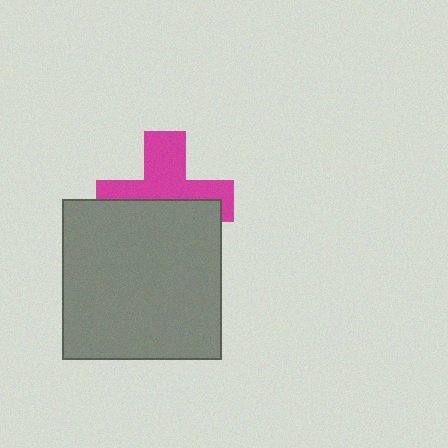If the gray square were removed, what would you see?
You would see the complete magenta cross.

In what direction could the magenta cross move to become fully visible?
The magenta cross could move up. That would shift it out from behind the gray square entirely.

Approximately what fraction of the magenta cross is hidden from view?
Roughly 49% of the magenta cross is hidden behind the gray square.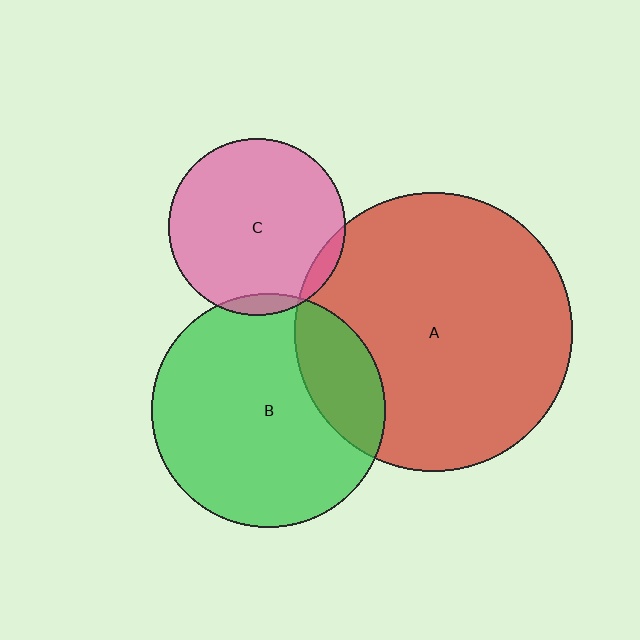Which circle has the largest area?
Circle A (red).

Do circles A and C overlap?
Yes.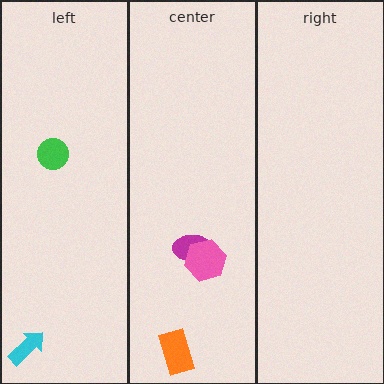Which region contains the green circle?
The left region.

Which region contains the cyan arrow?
The left region.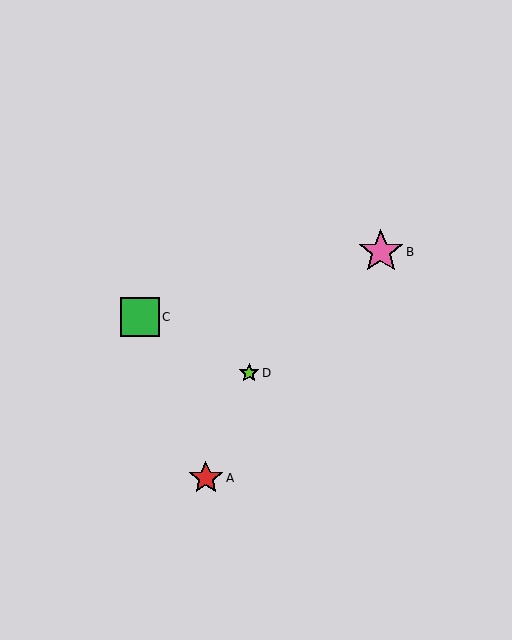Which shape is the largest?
The pink star (labeled B) is the largest.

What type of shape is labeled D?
Shape D is a lime star.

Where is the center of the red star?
The center of the red star is at (206, 478).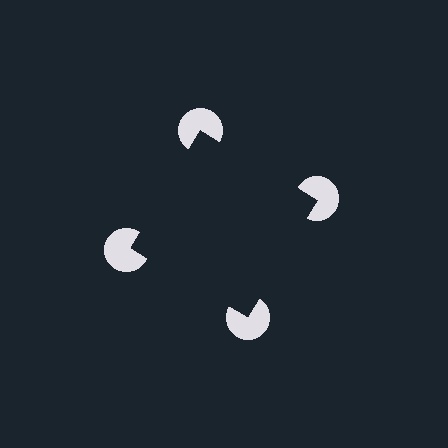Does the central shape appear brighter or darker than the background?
It typically appears slightly darker than the background, even though no actual brightness change is drawn.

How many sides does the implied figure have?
4 sides.